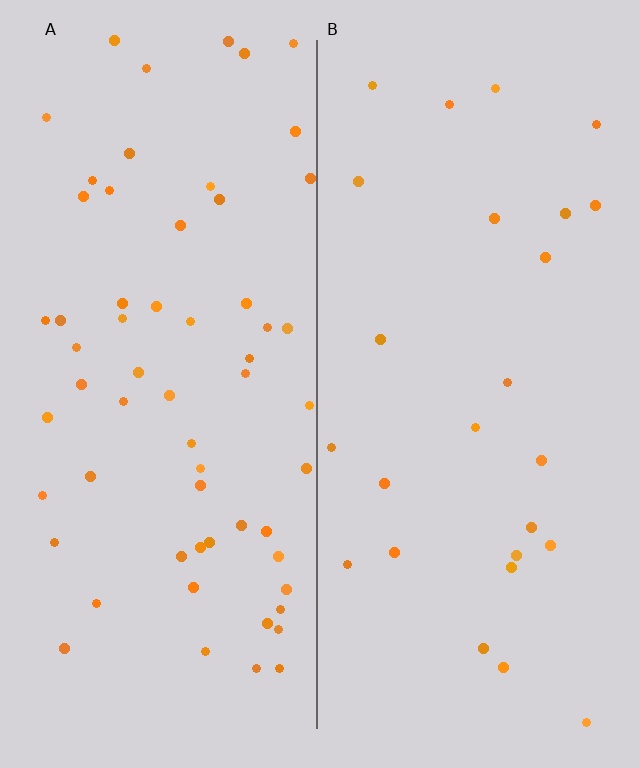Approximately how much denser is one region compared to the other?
Approximately 2.4× — region A over region B.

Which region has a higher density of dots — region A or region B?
A (the left).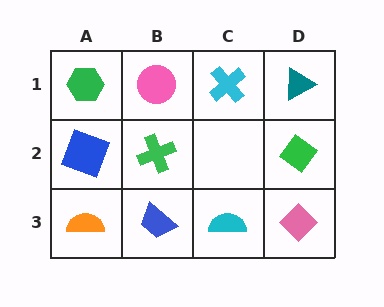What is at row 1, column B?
A pink circle.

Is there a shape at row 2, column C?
No, that cell is empty.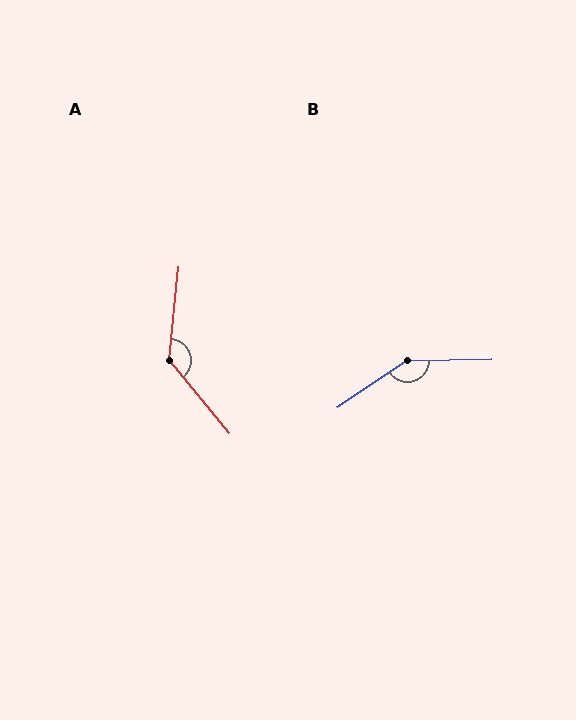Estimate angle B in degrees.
Approximately 147 degrees.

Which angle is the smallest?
A, at approximately 134 degrees.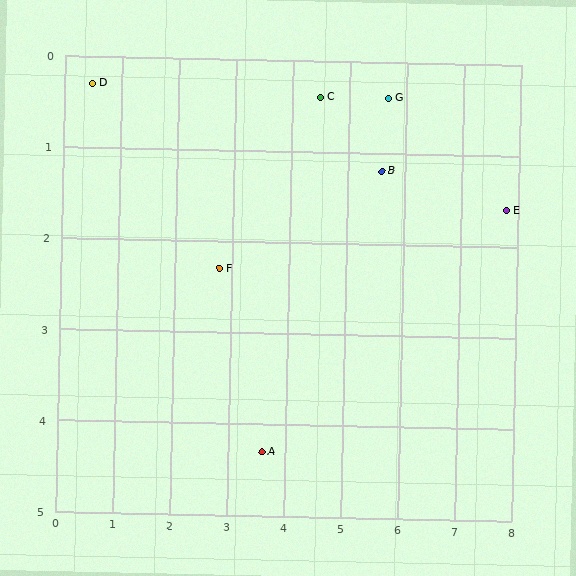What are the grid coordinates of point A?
Point A is at approximately (3.6, 4.3).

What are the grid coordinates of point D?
Point D is at approximately (0.5, 0.3).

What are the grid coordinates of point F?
Point F is at approximately (2.8, 2.3).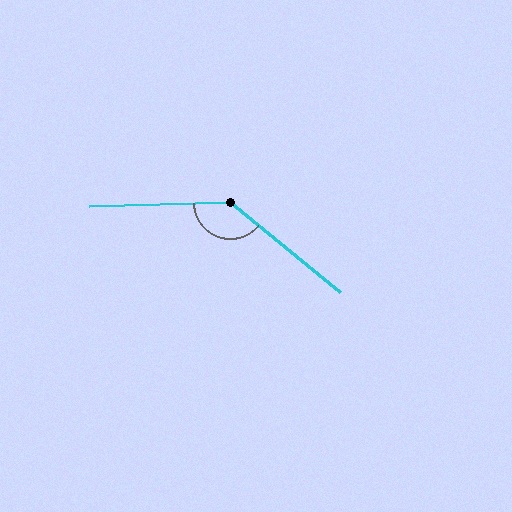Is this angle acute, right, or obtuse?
It is obtuse.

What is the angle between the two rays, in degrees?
Approximately 139 degrees.